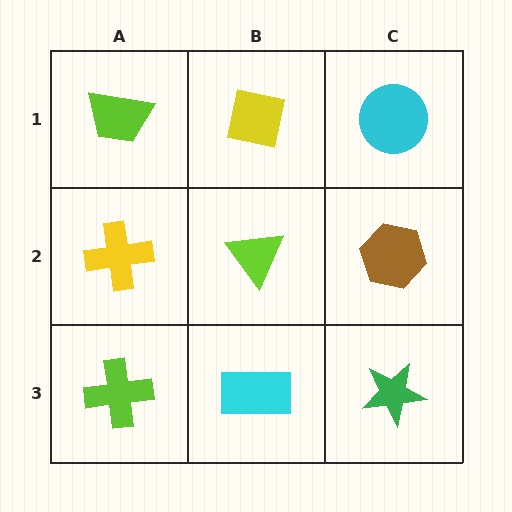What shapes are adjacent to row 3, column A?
A yellow cross (row 2, column A), a cyan rectangle (row 3, column B).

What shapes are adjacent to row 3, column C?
A brown hexagon (row 2, column C), a cyan rectangle (row 3, column B).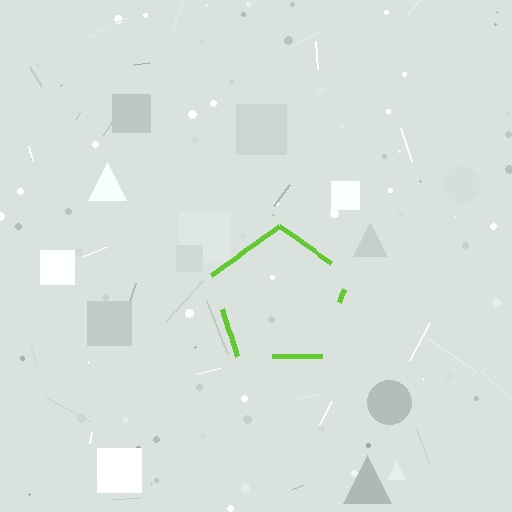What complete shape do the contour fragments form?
The contour fragments form a pentagon.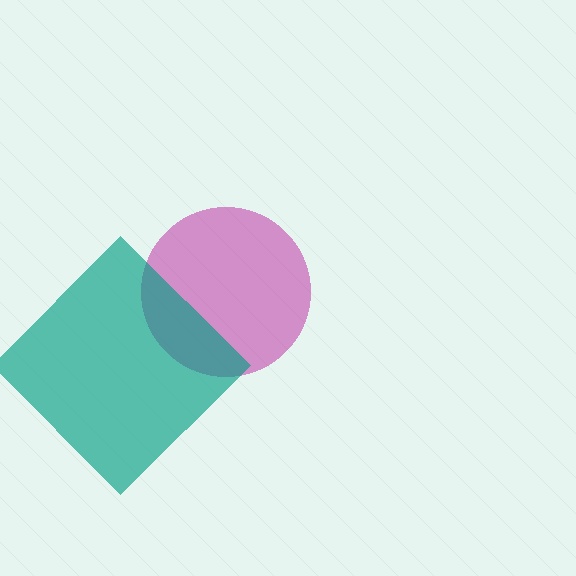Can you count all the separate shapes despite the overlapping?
Yes, there are 2 separate shapes.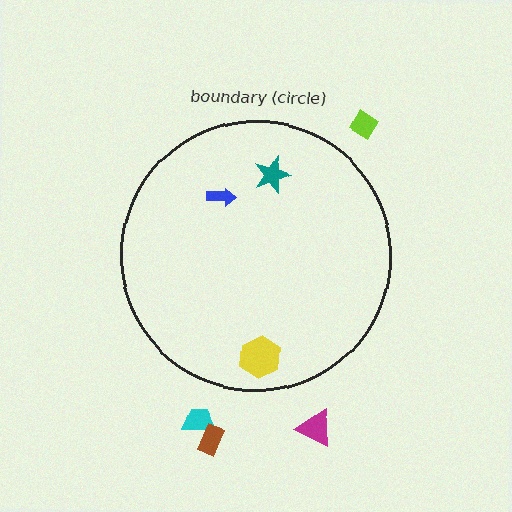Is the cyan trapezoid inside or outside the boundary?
Outside.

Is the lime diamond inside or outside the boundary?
Outside.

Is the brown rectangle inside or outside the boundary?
Outside.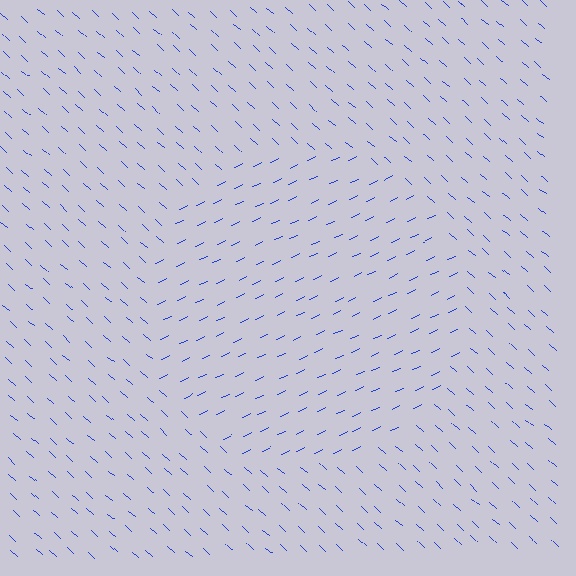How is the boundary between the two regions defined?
The boundary is defined purely by a change in line orientation (approximately 67 degrees difference). All lines are the same color and thickness.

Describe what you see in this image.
The image is filled with small blue line segments. A circle region in the image has lines oriented differently from the surrounding lines, creating a visible texture boundary.